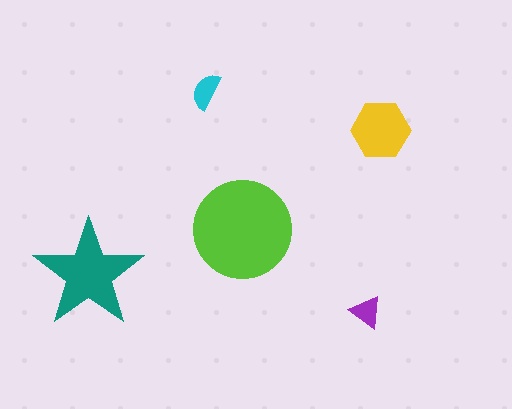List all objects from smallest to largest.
The purple triangle, the cyan semicircle, the yellow hexagon, the teal star, the lime circle.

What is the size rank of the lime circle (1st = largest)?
1st.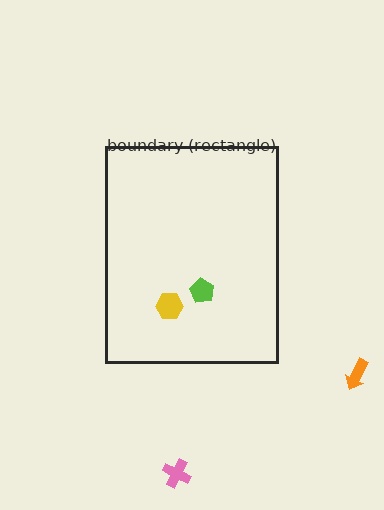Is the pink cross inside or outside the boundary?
Outside.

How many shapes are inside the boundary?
2 inside, 2 outside.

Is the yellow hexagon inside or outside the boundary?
Inside.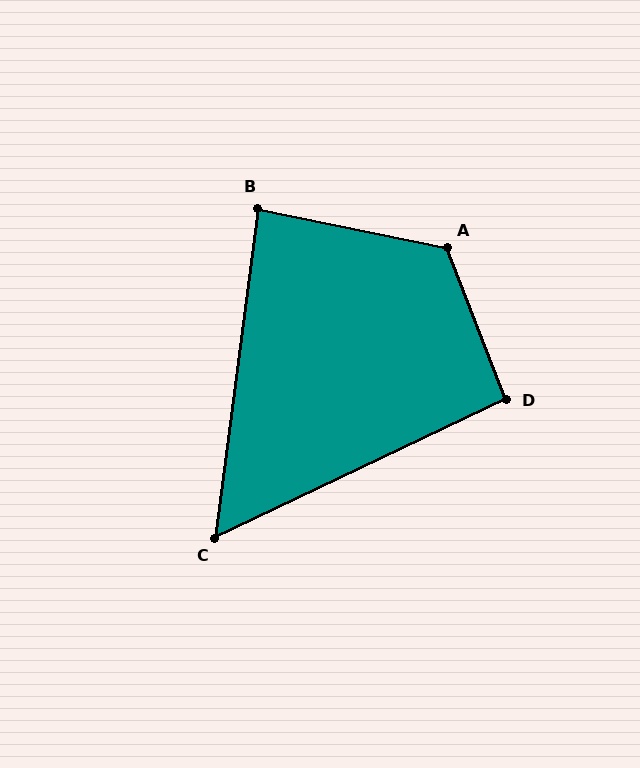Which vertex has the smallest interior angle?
C, at approximately 57 degrees.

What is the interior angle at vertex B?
Approximately 86 degrees (approximately right).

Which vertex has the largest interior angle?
A, at approximately 123 degrees.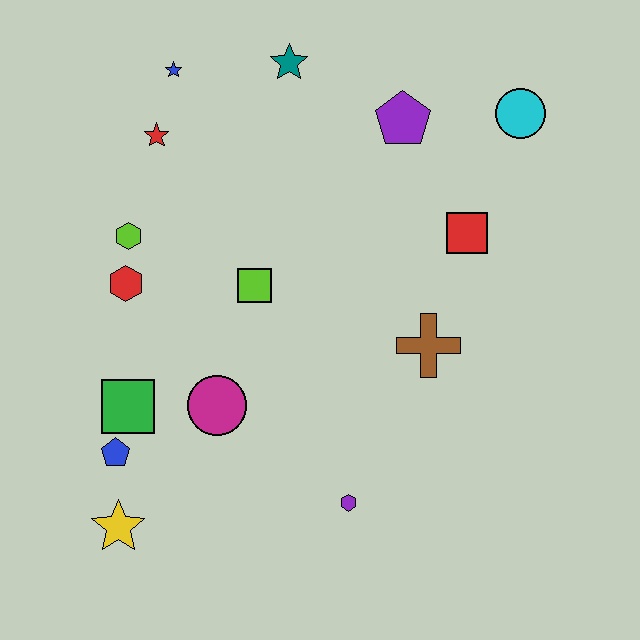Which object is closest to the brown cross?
The red square is closest to the brown cross.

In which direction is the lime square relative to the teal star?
The lime square is below the teal star.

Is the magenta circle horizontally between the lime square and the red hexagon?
Yes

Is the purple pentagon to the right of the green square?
Yes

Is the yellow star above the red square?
No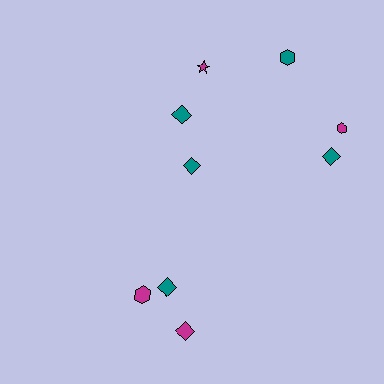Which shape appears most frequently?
Diamond, with 5 objects.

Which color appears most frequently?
Teal, with 5 objects.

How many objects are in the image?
There are 9 objects.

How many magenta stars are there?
There is 1 magenta star.